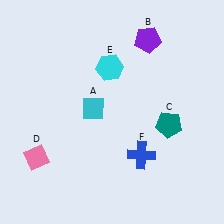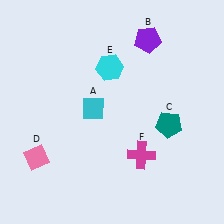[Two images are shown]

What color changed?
The cross (F) changed from blue in Image 1 to magenta in Image 2.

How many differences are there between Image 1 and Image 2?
There is 1 difference between the two images.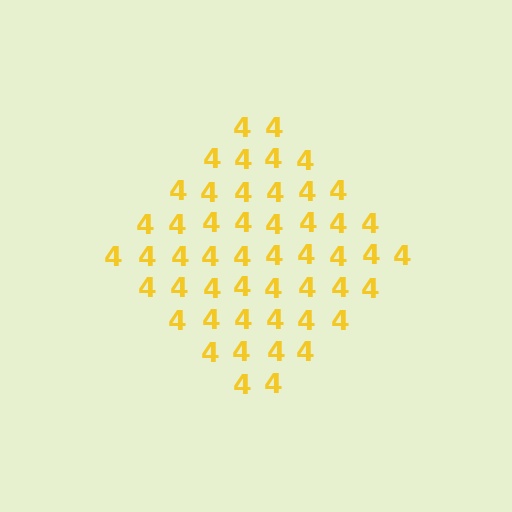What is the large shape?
The large shape is a diamond.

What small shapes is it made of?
It is made of small digit 4's.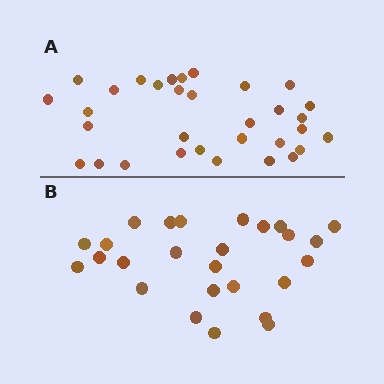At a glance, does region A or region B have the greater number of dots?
Region A (the top region) has more dots.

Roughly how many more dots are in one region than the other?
Region A has about 6 more dots than region B.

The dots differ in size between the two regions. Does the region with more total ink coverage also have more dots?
No. Region B has more total ink coverage because its dots are larger, but region A actually contains more individual dots. Total area can be misleading — the number of items is what matters here.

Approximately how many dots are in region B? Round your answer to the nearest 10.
About 30 dots. (The exact count is 26, which rounds to 30.)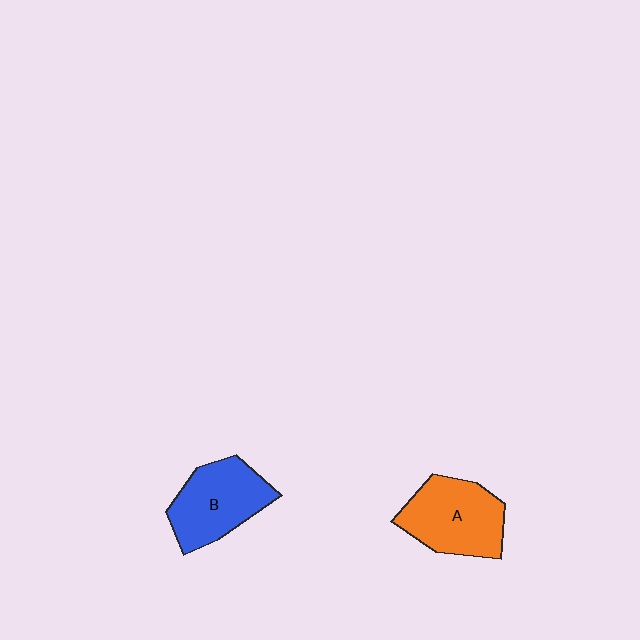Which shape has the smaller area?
Shape B (blue).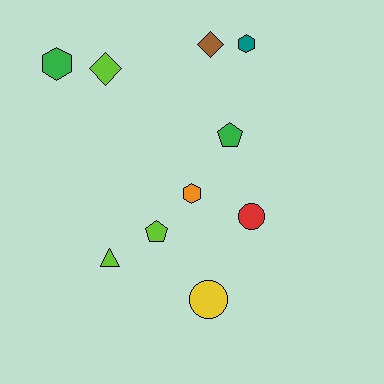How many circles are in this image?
There are 2 circles.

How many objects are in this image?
There are 10 objects.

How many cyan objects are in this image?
There are no cyan objects.